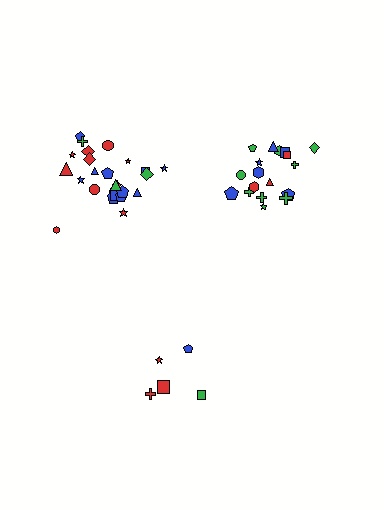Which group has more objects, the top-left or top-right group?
The top-left group.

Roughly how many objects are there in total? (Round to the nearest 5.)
Roughly 50 objects in total.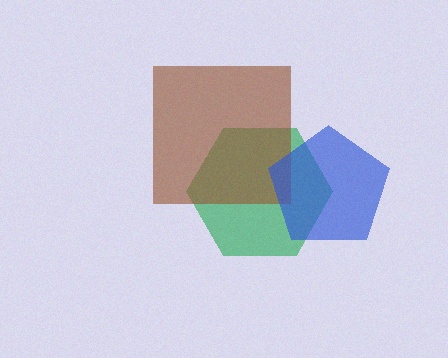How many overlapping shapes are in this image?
There are 3 overlapping shapes in the image.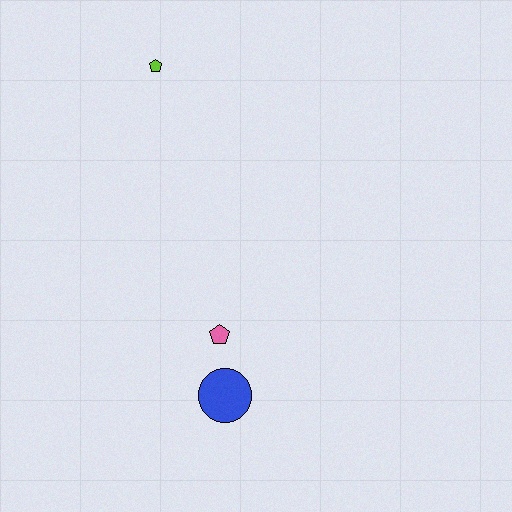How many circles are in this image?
There is 1 circle.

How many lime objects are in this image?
There is 1 lime object.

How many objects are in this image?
There are 3 objects.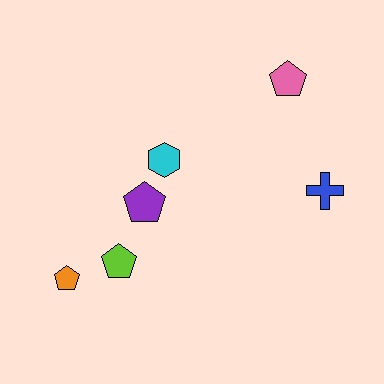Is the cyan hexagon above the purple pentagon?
Yes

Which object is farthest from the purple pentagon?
The pink pentagon is farthest from the purple pentagon.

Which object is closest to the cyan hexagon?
The purple pentagon is closest to the cyan hexagon.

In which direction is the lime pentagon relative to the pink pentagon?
The lime pentagon is below the pink pentagon.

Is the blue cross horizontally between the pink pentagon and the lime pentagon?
No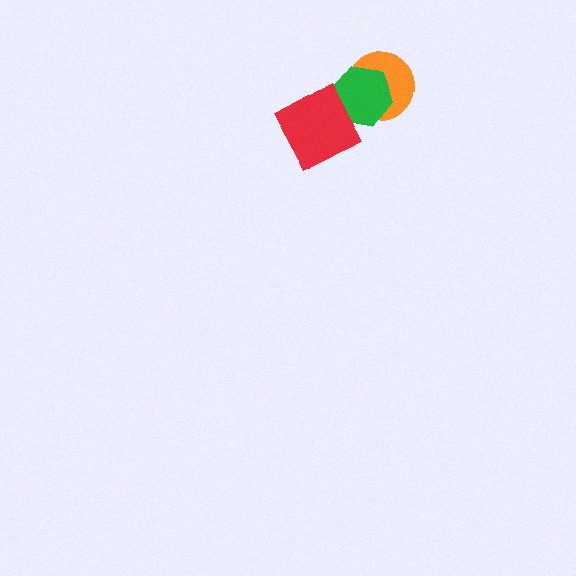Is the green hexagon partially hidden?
Yes, it is partially covered by another shape.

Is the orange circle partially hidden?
Yes, it is partially covered by another shape.